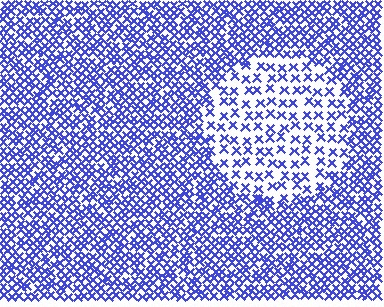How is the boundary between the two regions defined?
The boundary is defined by a change in element density (approximately 2.2x ratio). All elements are the same color, size, and shape.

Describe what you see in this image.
The image contains small blue elements arranged at two different densities. A circle-shaped region is visible where the elements are less densely packed than the surrounding area.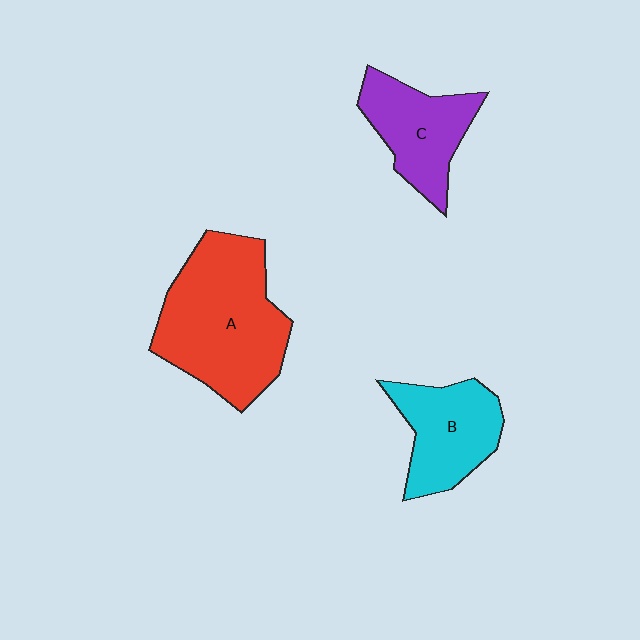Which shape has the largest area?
Shape A (red).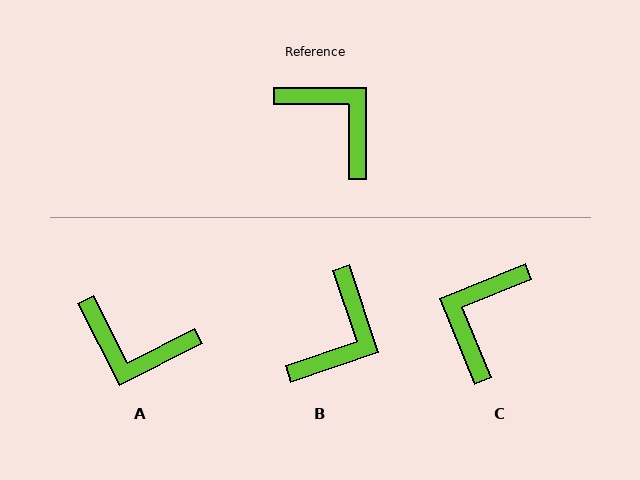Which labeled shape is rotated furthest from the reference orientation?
A, about 153 degrees away.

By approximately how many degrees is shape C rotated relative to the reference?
Approximately 112 degrees counter-clockwise.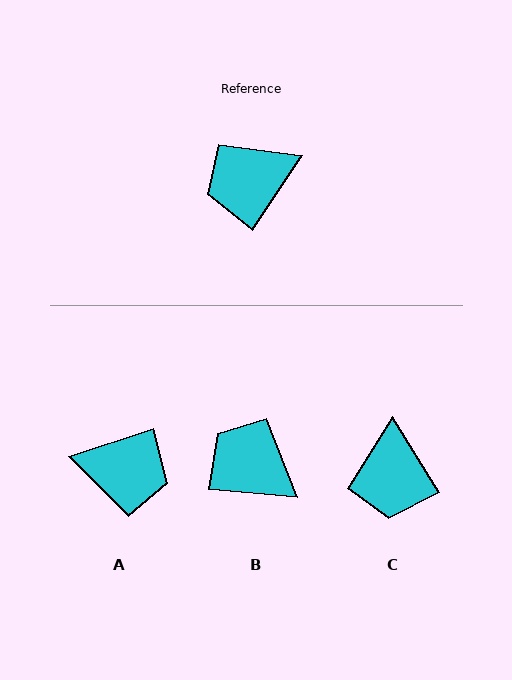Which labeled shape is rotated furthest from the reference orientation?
A, about 142 degrees away.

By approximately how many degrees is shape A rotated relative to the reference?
Approximately 142 degrees counter-clockwise.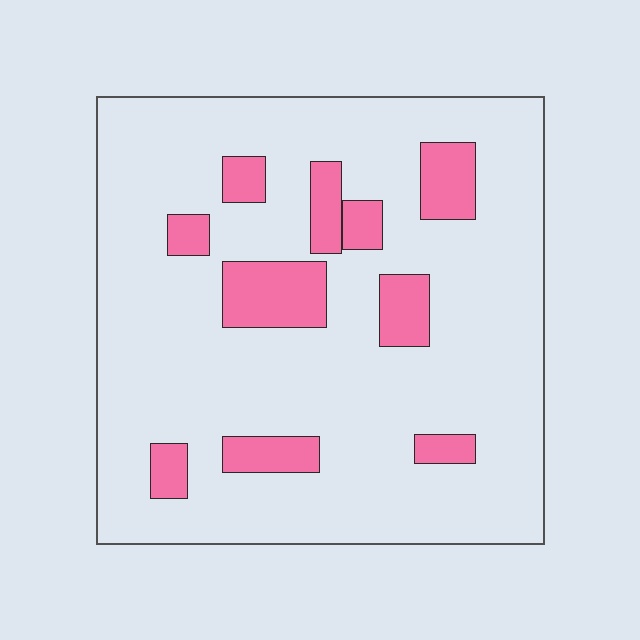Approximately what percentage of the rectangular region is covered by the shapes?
Approximately 15%.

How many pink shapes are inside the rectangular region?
10.